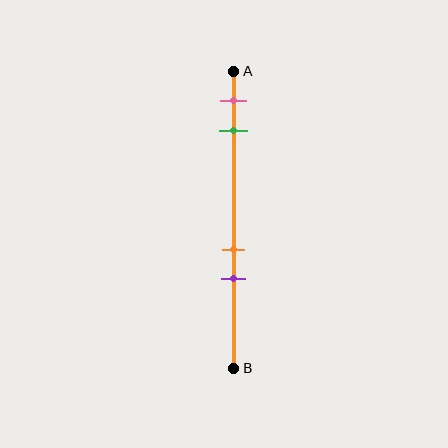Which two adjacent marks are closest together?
The orange and purple marks are the closest adjacent pair.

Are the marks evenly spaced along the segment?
No, the marks are not evenly spaced.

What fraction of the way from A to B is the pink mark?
The pink mark is approximately 10% (0.1) of the way from A to B.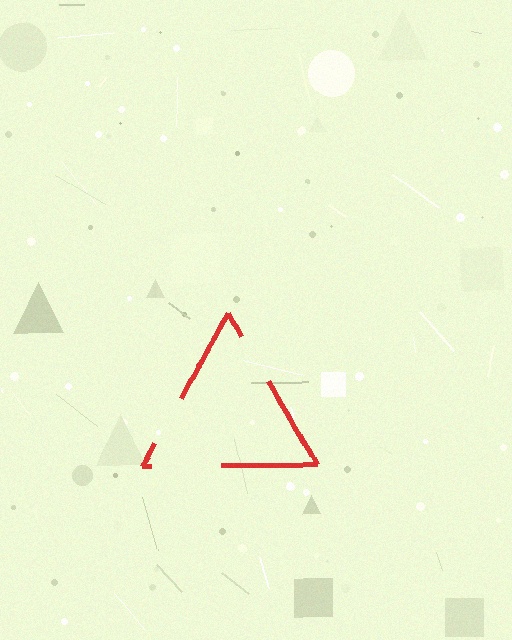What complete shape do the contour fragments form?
The contour fragments form a triangle.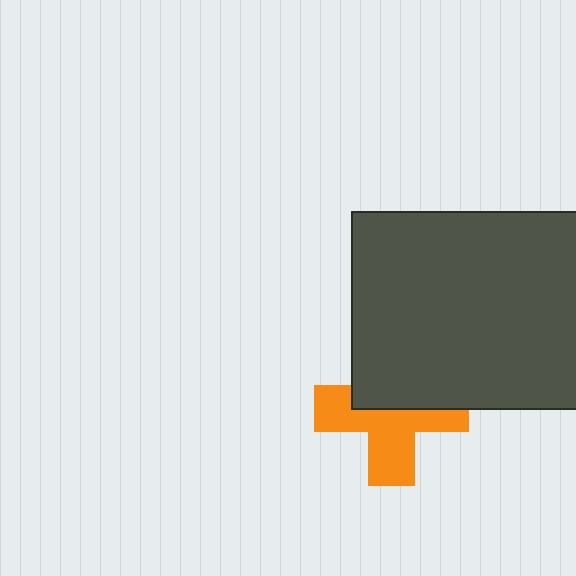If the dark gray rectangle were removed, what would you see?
You would see the complete orange cross.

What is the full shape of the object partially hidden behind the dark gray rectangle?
The partially hidden object is an orange cross.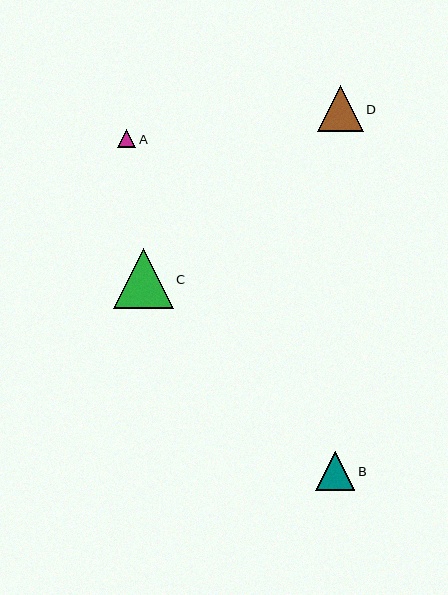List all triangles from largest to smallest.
From largest to smallest: C, D, B, A.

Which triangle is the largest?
Triangle C is the largest with a size of approximately 60 pixels.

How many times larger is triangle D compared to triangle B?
Triangle D is approximately 1.2 times the size of triangle B.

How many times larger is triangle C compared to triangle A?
Triangle C is approximately 3.4 times the size of triangle A.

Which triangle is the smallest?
Triangle A is the smallest with a size of approximately 18 pixels.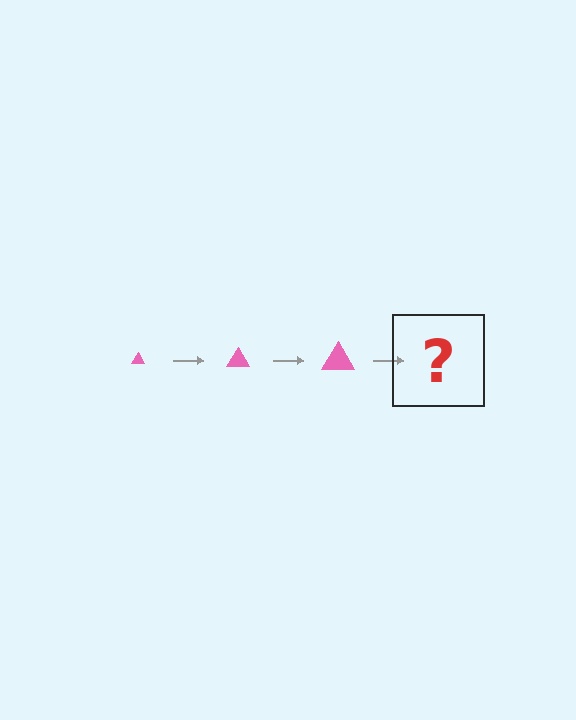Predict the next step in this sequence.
The next step is a pink triangle, larger than the previous one.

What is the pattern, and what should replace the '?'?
The pattern is that the triangle gets progressively larger each step. The '?' should be a pink triangle, larger than the previous one.